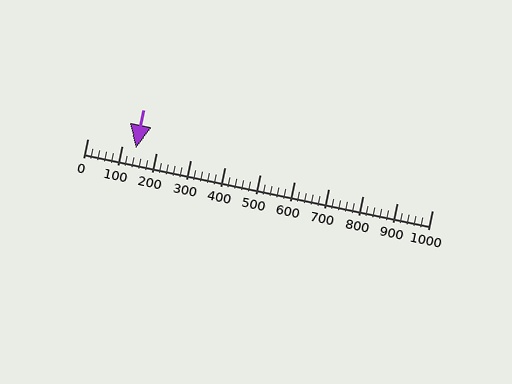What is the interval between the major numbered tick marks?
The major tick marks are spaced 100 units apart.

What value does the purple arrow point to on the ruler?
The purple arrow points to approximately 140.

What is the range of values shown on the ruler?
The ruler shows values from 0 to 1000.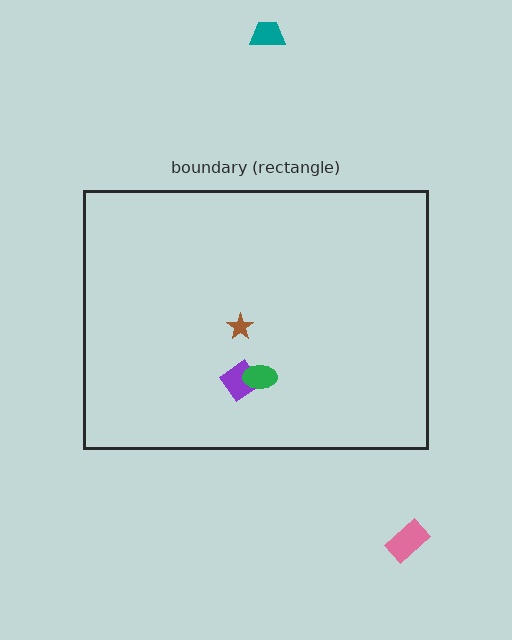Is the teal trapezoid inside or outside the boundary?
Outside.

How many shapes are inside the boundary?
3 inside, 2 outside.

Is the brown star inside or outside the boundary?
Inside.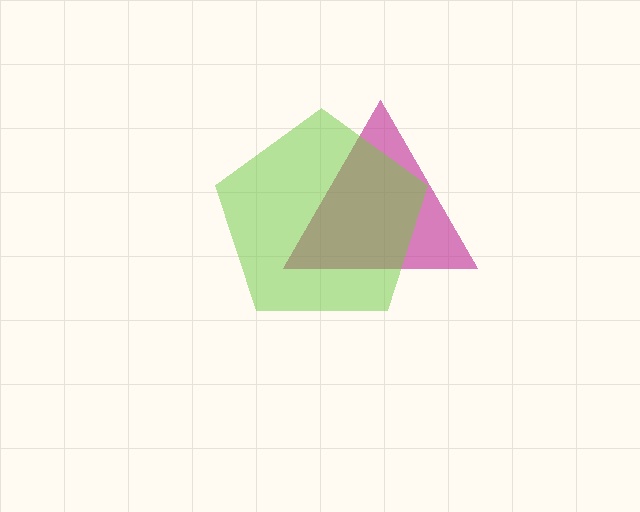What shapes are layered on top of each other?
The layered shapes are: a magenta triangle, a lime pentagon.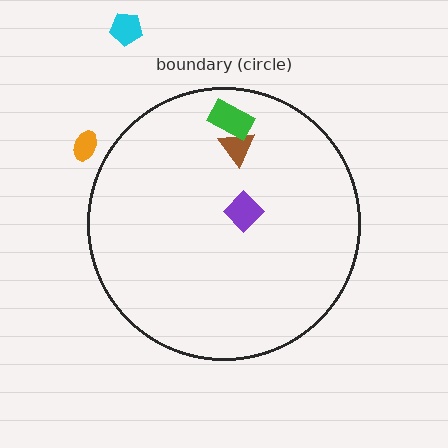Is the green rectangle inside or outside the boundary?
Inside.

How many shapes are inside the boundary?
3 inside, 2 outside.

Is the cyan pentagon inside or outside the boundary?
Outside.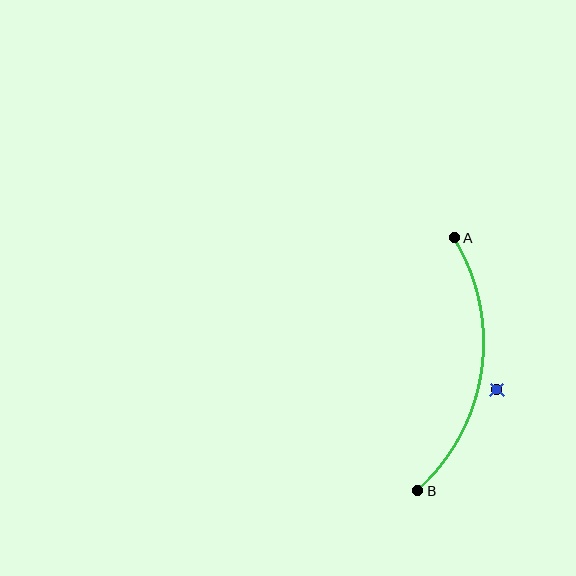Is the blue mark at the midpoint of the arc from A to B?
No — the blue mark does not lie on the arc at all. It sits slightly outside the curve.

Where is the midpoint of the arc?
The arc midpoint is the point on the curve farthest from the straight line joining A and B. It sits to the right of that line.